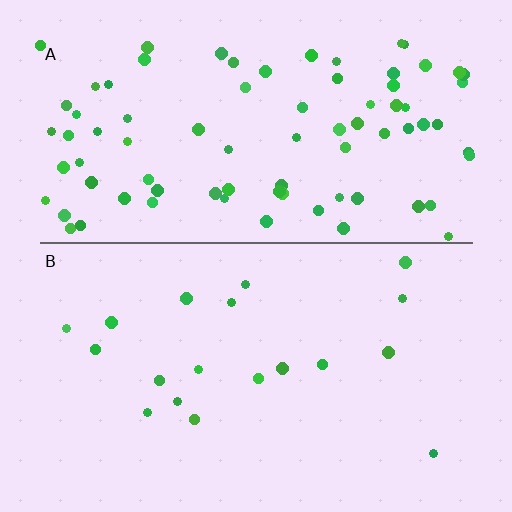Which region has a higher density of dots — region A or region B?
A (the top).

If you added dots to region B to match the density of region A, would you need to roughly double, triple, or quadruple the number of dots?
Approximately quadruple.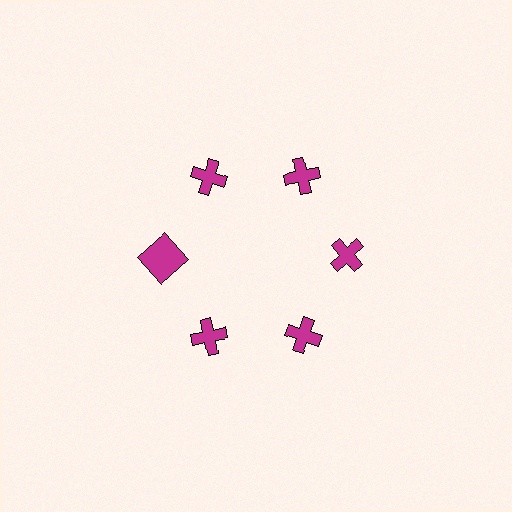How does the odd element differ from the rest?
It has a different shape: square instead of cross.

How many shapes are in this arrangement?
There are 6 shapes arranged in a ring pattern.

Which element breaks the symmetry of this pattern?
The magenta square at roughly the 9 o'clock position breaks the symmetry. All other shapes are magenta crosses.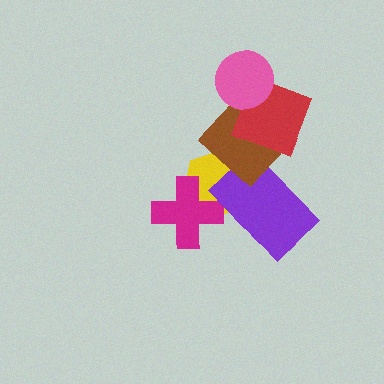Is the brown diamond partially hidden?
Yes, it is partially covered by another shape.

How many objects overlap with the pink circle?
2 objects overlap with the pink circle.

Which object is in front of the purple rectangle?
The brown diamond is in front of the purple rectangle.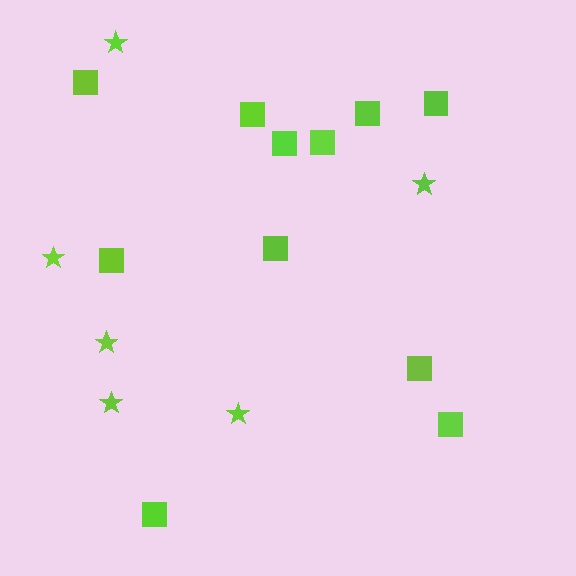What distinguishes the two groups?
There are 2 groups: one group of stars (6) and one group of squares (11).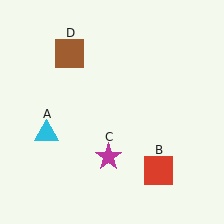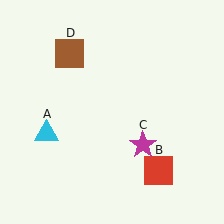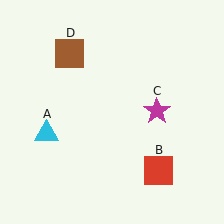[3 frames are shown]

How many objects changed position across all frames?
1 object changed position: magenta star (object C).